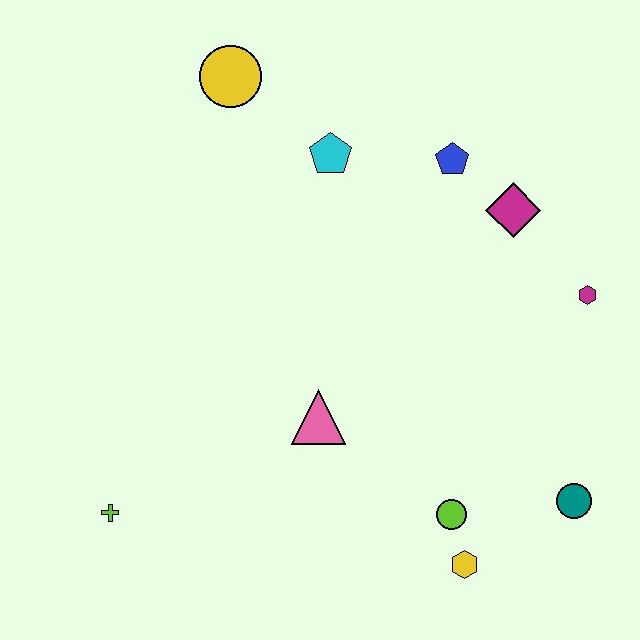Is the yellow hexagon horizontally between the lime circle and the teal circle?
Yes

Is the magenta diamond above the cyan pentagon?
No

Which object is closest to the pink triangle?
The lime circle is closest to the pink triangle.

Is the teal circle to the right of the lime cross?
Yes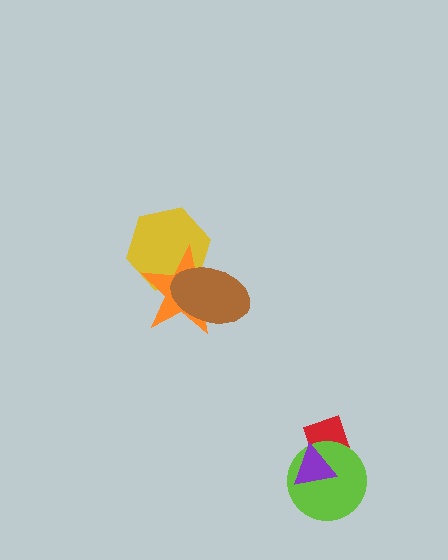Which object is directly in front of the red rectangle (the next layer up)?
The lime circle is directly in front of the red rectangle.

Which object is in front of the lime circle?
The purple triangle is in front of the lime circle.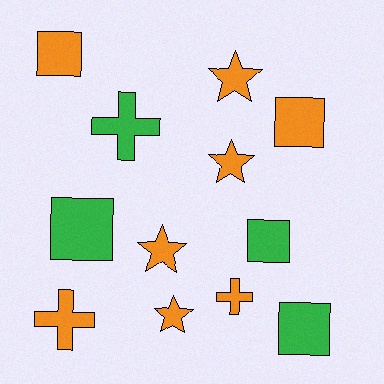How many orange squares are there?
There are 2 orange squares.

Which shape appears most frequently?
Square, with 5 objects.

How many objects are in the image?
There are 12 objects.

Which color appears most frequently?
Orange, with 8 objects.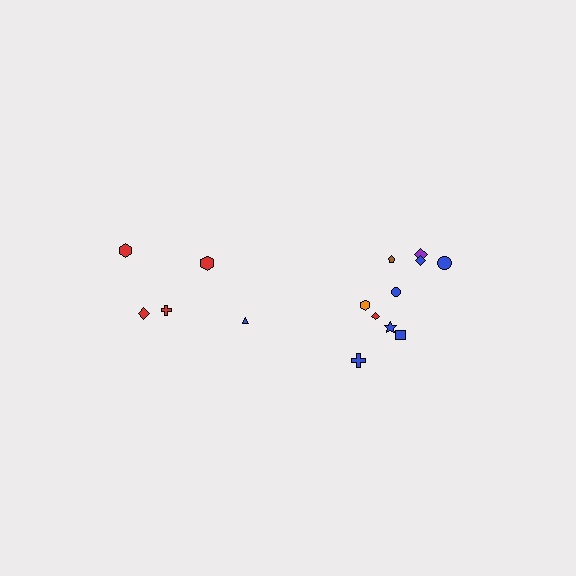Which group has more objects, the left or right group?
The right group.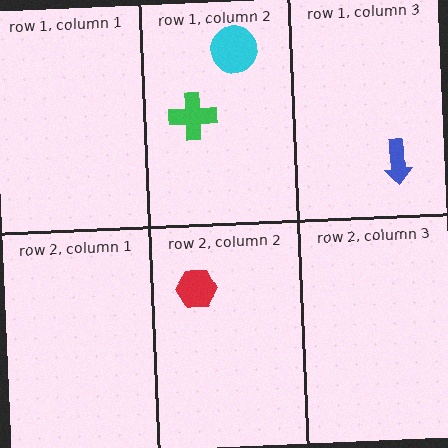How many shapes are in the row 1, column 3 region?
1.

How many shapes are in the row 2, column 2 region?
1.